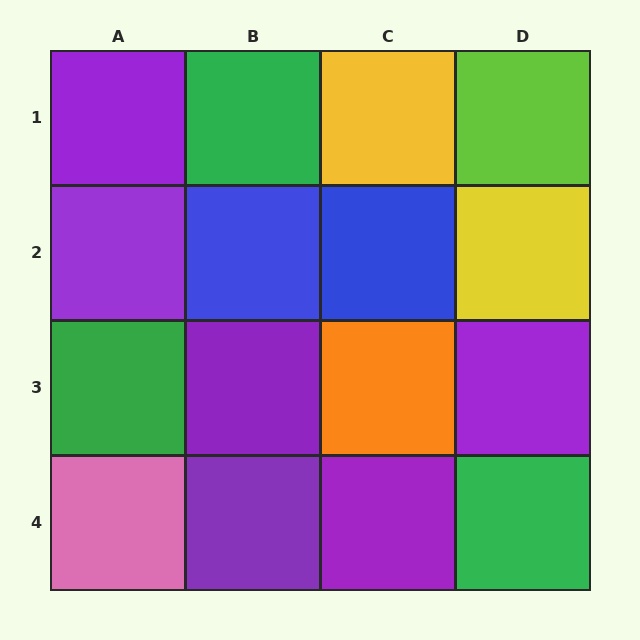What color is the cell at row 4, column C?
Purple.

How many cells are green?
3 cells are green.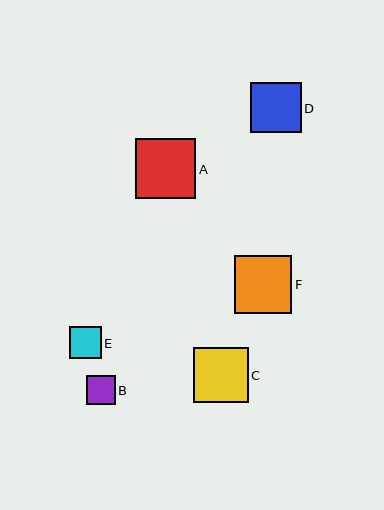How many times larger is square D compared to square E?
Square D is approximately 1.6 times the size of square E.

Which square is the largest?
Square A is the largest with a size of approximately 60 pixels.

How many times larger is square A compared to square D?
Square A is approximately 1.2 times the size of square D.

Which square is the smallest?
Square B is the smallest with a size of approximately 29 pixels.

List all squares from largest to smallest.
From largest to smallest: A, F, C, D, E, B.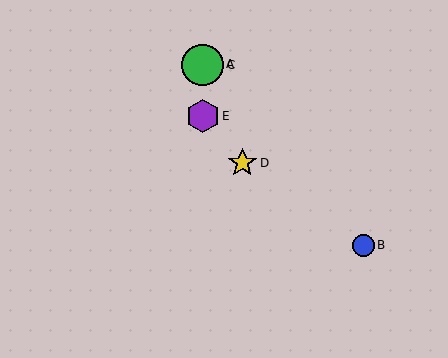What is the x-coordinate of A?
Object A is at x≈203.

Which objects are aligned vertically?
Objects A, C, E are aligned vertically.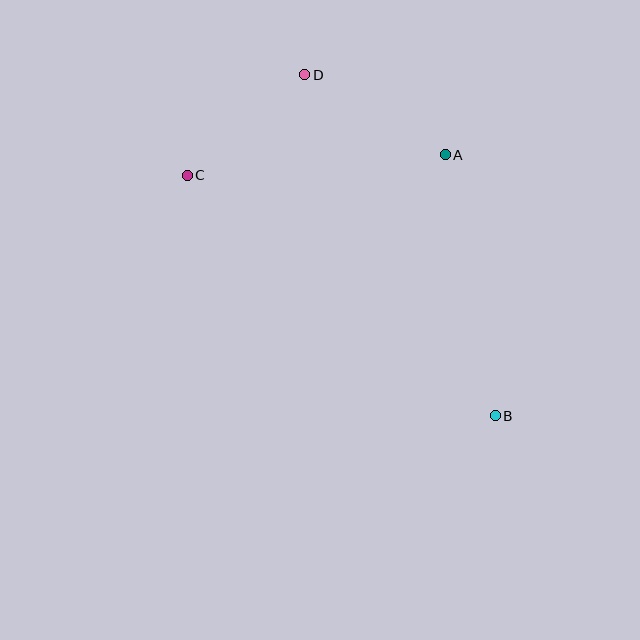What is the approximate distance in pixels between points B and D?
The distance between B and D is approximately 390 pixels.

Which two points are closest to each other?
Points C and D are closest to each other.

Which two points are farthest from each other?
Points B and C are farthest from each other.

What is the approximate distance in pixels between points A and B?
The distance between A and B is approximately 265 pixels.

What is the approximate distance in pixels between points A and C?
The distance between A and C is approximately 259 pixels.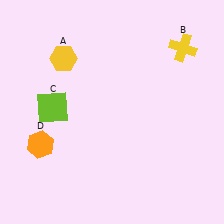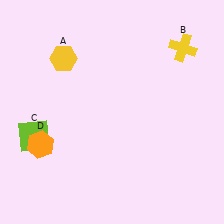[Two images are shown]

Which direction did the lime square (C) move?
The lime square (C) moved down.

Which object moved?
The lime square (C) moved down.